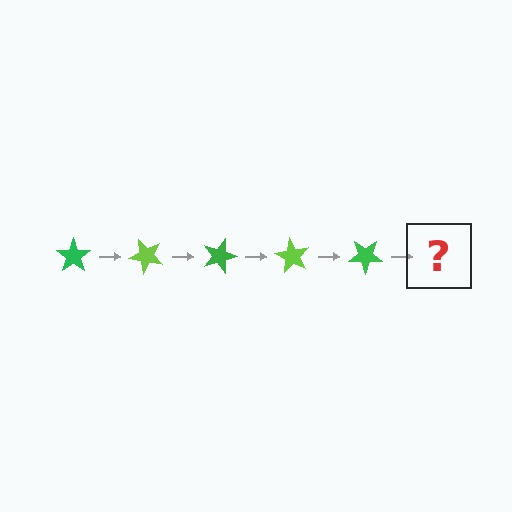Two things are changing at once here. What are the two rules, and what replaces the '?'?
The two rules are that it rotates 45 degrees each step and the color cycles through green and lime. The '?' should be a lime star, rotated 225 degrees from the start.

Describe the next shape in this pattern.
It should be a lime star, rotated 225 degrees from the start.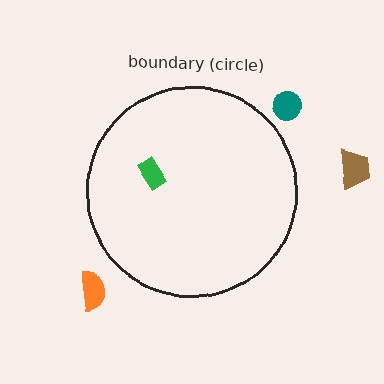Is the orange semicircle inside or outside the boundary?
Outside.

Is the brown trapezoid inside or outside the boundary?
Outside.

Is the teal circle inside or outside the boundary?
Outside.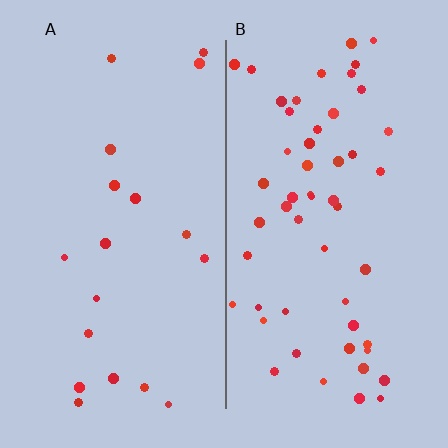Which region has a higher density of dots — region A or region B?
B (the right).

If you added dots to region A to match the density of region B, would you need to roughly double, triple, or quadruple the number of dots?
Approximately triple.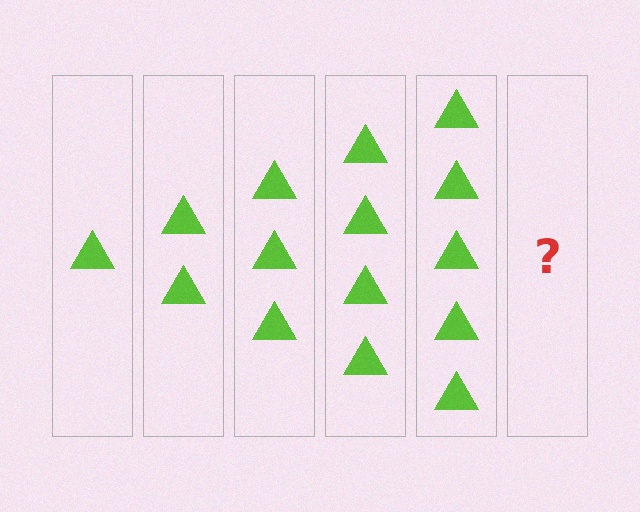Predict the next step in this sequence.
The next step is 6 triangles.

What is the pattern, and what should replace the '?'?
The pattern is that each step adds one more triangle. The '?' should be 6 triangles.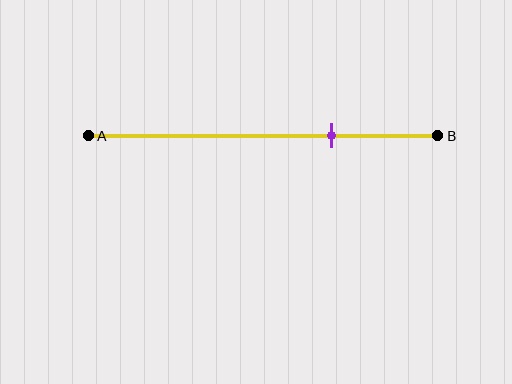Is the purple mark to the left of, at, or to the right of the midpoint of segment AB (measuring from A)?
The purple mark is to the right of the midpoint of segment AB.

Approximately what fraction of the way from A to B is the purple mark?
The purple mark is approximately 70% of the way from A to B.